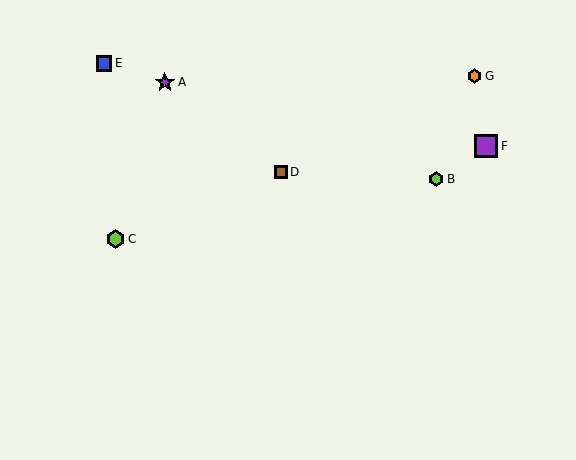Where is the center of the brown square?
The center of the brown square is at (281, 172).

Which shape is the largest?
The purple square (labeled F) is the largest.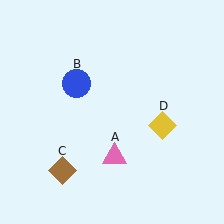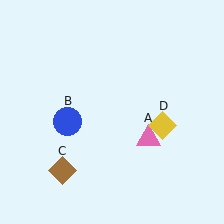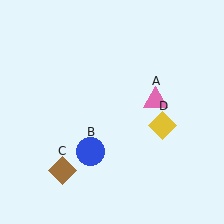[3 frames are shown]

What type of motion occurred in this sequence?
The pink triangle (object A), blue circle (object B) rotated counterclockwise around the center of the scene.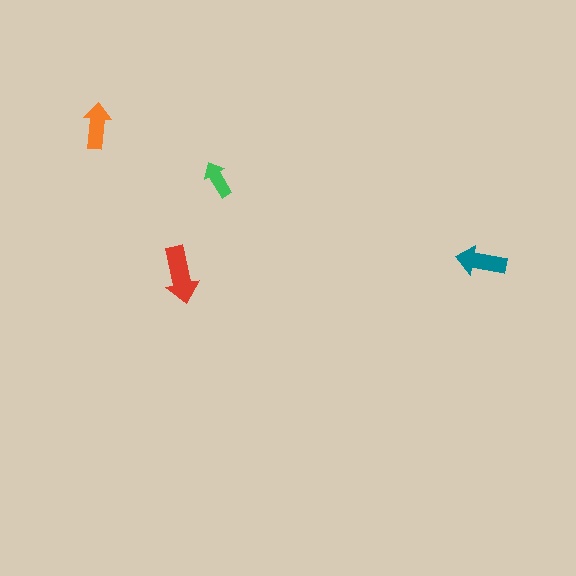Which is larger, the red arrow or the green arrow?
The red one.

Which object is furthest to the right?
The teal arrow is rightmost.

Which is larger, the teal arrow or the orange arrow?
The teal one.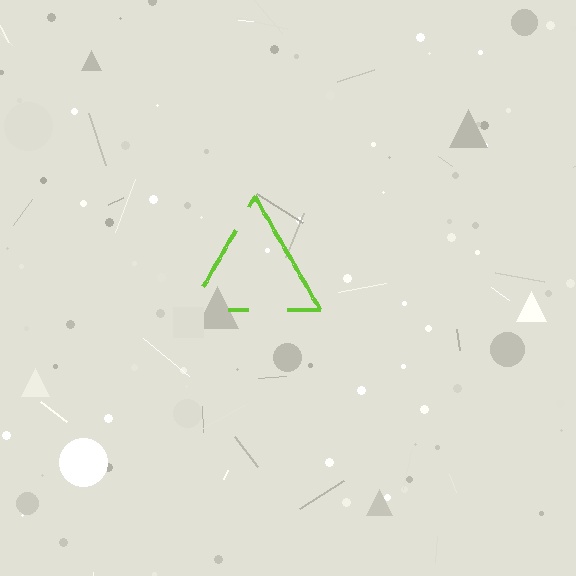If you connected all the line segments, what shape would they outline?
They would outline a triangle.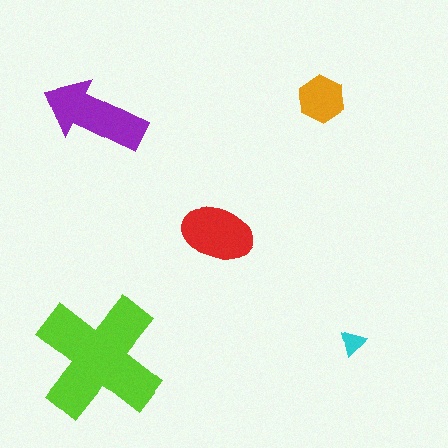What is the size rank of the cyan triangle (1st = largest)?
5th.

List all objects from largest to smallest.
The lime cross, the purple arrow, the red ellipse, the orange hexagon, the cyan triangle.